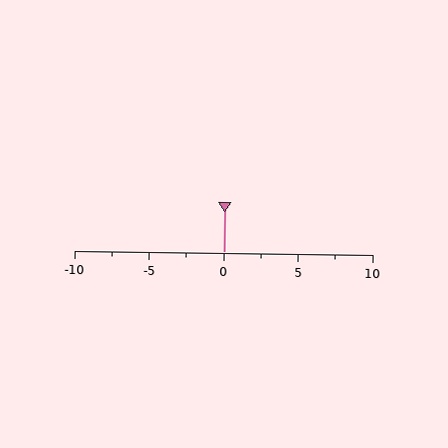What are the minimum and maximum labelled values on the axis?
The axis runs from -10 to 10.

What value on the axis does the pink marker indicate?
The marker indicates approximately 0.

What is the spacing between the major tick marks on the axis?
The major ticks are spaced 5 apart.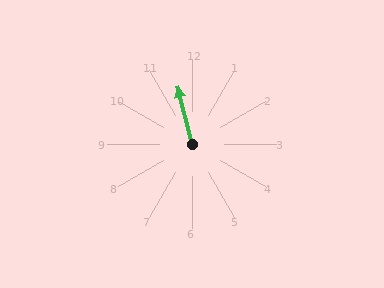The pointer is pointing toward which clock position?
Roughly 12 o'clock.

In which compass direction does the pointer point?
North.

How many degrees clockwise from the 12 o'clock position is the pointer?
Approximately 346 degrees.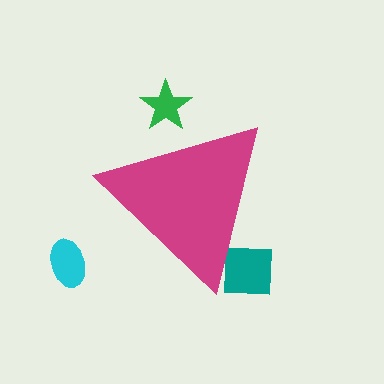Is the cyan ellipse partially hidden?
No, the cyan ellipse is fully visible.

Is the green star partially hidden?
Yes, the green star is partially hidden behind the magenta triangle.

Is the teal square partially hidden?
Yes, the teal square is partially hidden behind the magenta triangle.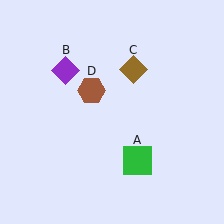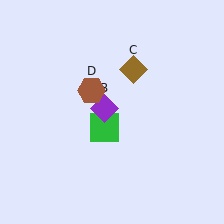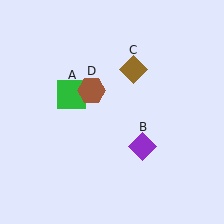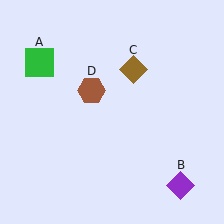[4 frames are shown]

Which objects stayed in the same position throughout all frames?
Brown diamond (object C) and brown hexagon (object D) remained stationary.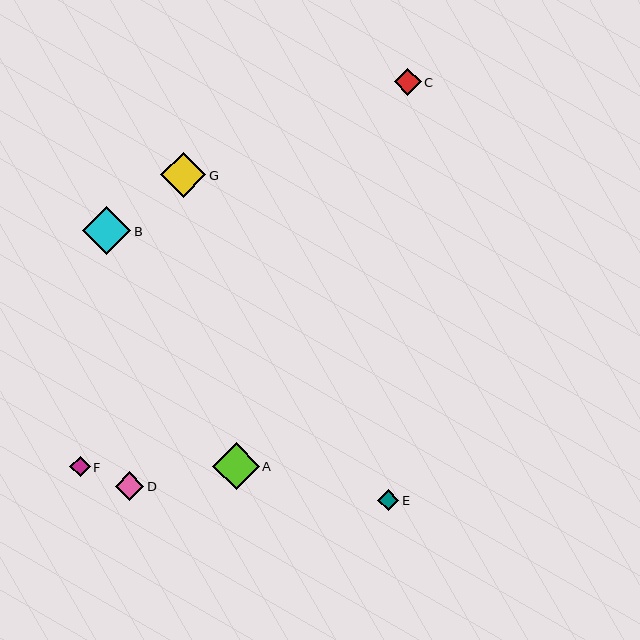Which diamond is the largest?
Diamond B is the largest with a size of approximately 49 pixels.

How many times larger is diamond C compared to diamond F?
Diamond C is approximately 1.3 times the size of diamond F.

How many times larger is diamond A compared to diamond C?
Diamond A is approximately 1.7 times the size of diamond C.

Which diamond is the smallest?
Diamond F is the smallest with a size of approximately 20 pixels.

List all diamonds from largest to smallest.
From largest to smallest: B, A, G, D, C, E, F.